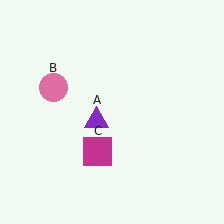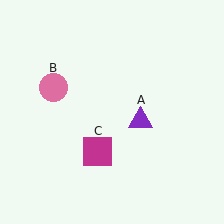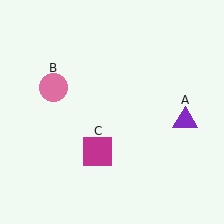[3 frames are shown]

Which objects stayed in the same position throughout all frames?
Pink circle (object B) and magenta square (object C) remained stationary.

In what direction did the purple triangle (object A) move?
The purple triangle (object A) moved right.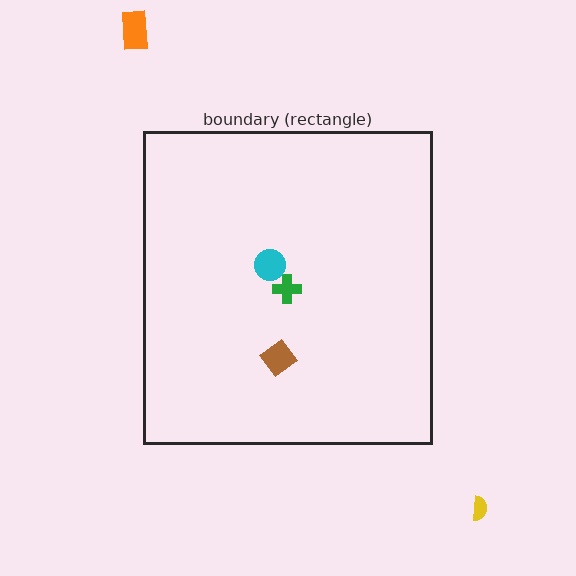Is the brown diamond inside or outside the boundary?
Inside.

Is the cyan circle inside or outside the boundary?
Inside.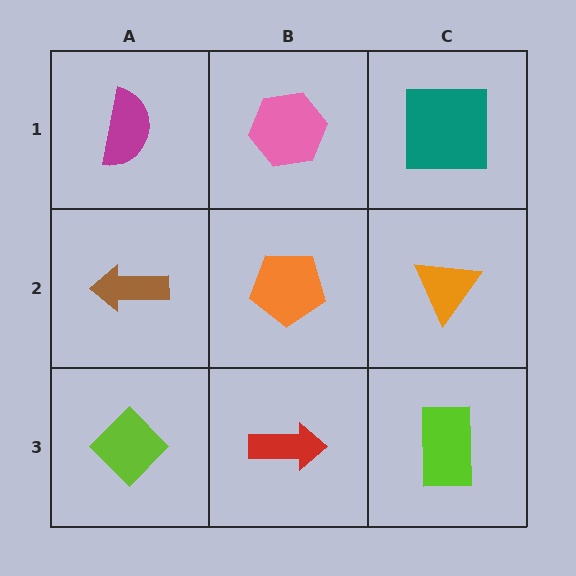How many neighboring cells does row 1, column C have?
2.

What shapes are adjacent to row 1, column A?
A brown arrow (row 2, column A), a pink hexagon (row 1, column B).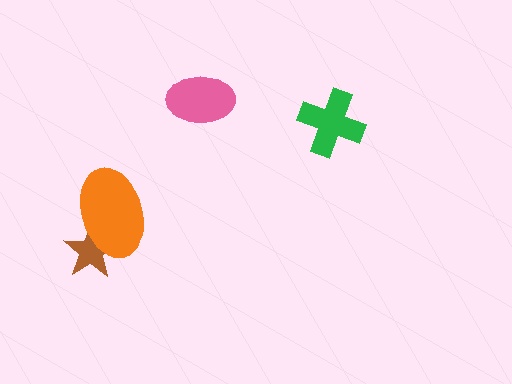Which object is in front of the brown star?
The orange ellipse is in front of the brown star.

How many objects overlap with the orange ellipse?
1 object overlaps with the orange ellipse.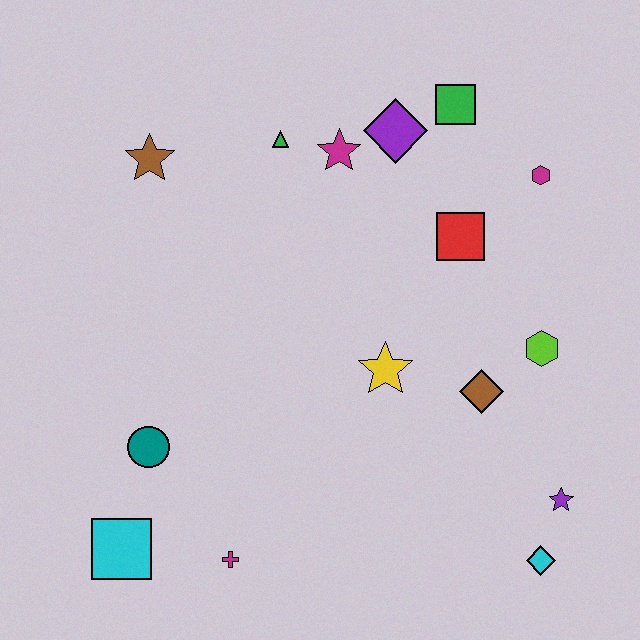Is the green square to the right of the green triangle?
Yes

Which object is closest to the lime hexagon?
The brown diamond is closest to the lime hexagon.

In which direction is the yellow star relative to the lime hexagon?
The yellow star is to the left of the lime hexagon.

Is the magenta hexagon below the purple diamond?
Yes